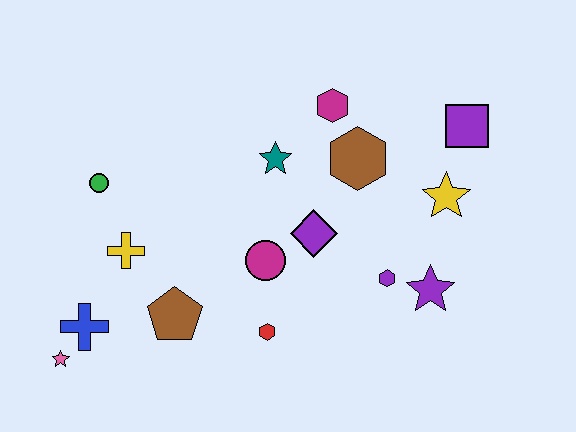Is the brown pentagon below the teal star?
Yes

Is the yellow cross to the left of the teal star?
Yes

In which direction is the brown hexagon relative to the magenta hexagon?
The brown hexagon is below the magenta hexagon.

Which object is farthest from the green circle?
The purple square is farthest from the green circle.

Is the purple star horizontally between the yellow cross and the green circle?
No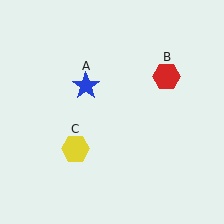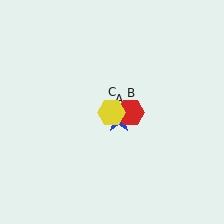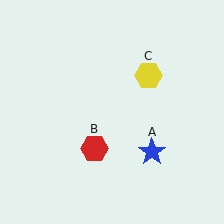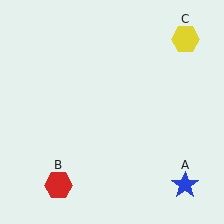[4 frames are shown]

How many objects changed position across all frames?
3 objects changed position: blue star (object A), red hexagon (object B), yellow hexagon (object C).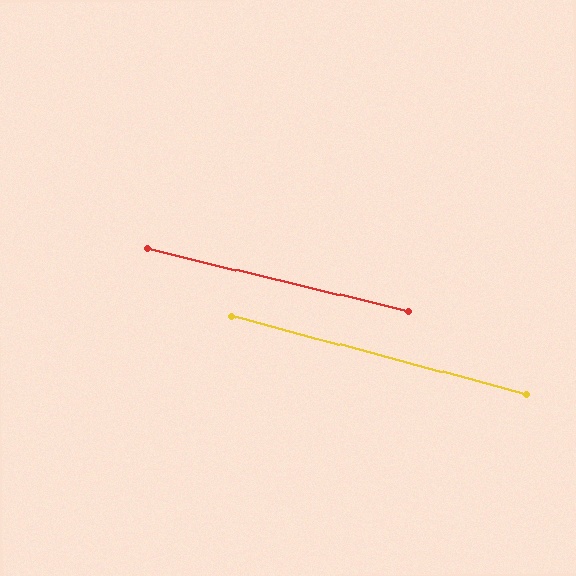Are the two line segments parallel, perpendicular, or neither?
Parallel — their directions differ by only 1.3°.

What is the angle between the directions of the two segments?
Approximately 1 degree.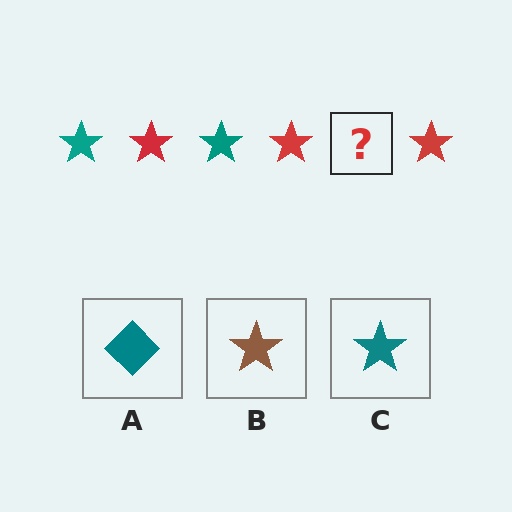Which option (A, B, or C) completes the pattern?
C.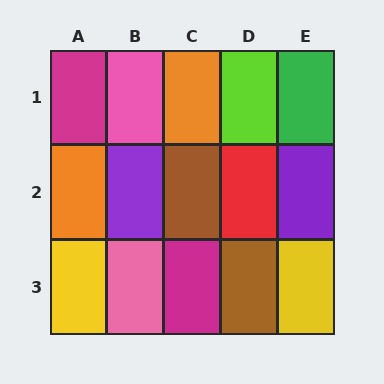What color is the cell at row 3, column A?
Yellow.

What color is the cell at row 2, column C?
Brown.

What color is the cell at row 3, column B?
Pink.